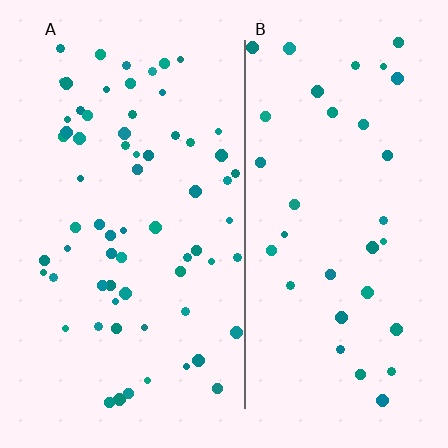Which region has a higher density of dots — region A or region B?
A (the left).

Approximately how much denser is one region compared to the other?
Approximately 1.9× — region A over region B.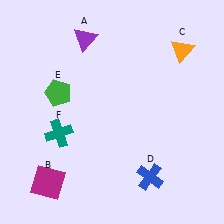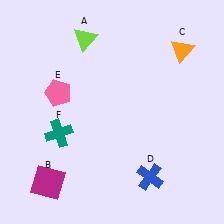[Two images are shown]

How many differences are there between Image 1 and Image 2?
There are 2 differences between the two images.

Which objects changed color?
A changed from purple to lime. E changed from green to pink.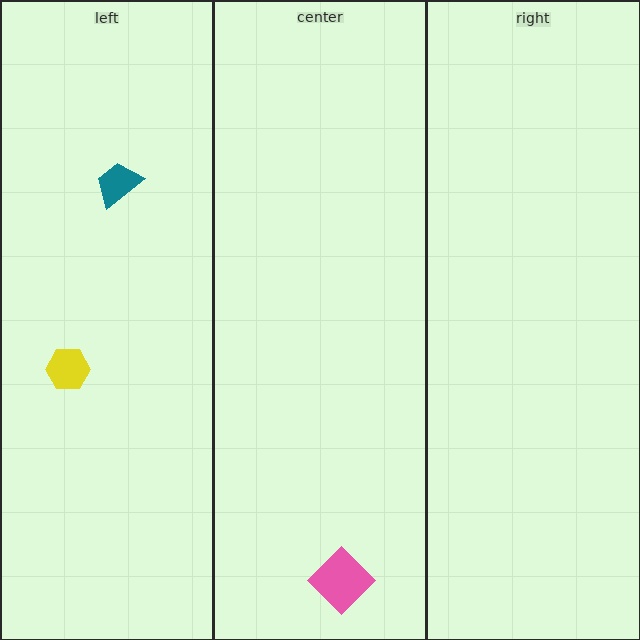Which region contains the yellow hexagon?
The left region.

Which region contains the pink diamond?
The center region.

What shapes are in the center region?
The pink diamond.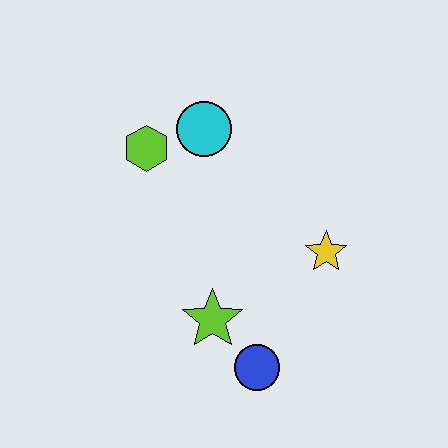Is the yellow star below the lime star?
No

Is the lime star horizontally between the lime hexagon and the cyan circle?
No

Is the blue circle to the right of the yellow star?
No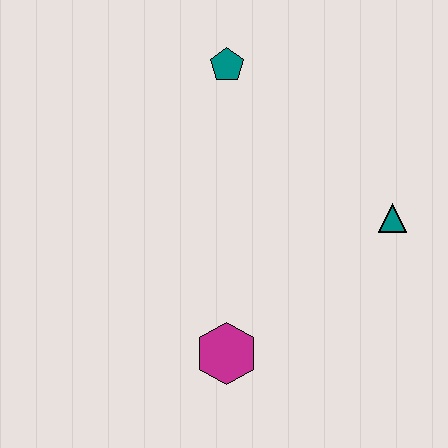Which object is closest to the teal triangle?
The magenta hexagon is closest to the teal triangle.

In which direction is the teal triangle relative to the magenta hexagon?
The teal triangle is to the right of the magenta hexagon.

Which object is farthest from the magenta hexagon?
The teal pentagon is farthest from the magenta hexagon.